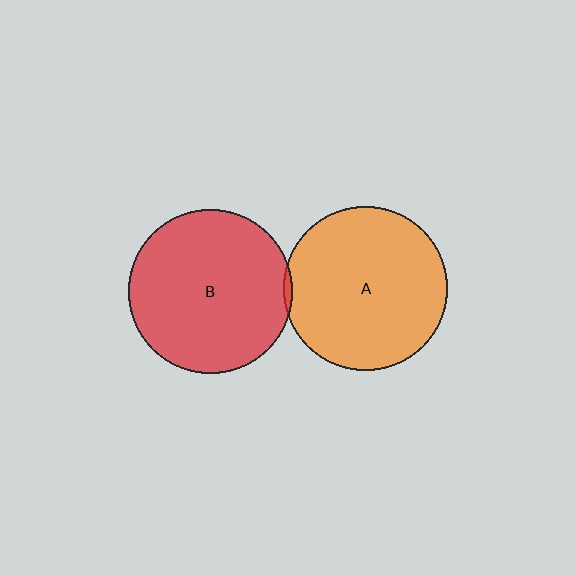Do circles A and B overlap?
Yes.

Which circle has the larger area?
Circle B (red).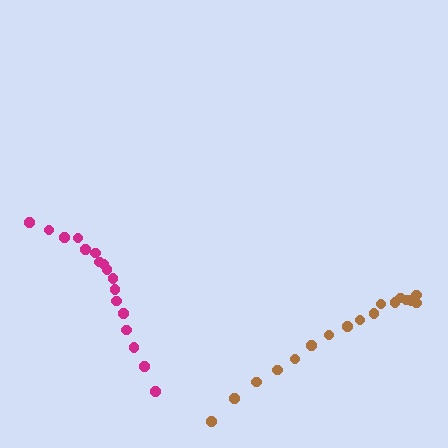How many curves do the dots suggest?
There are 2 distinct paths.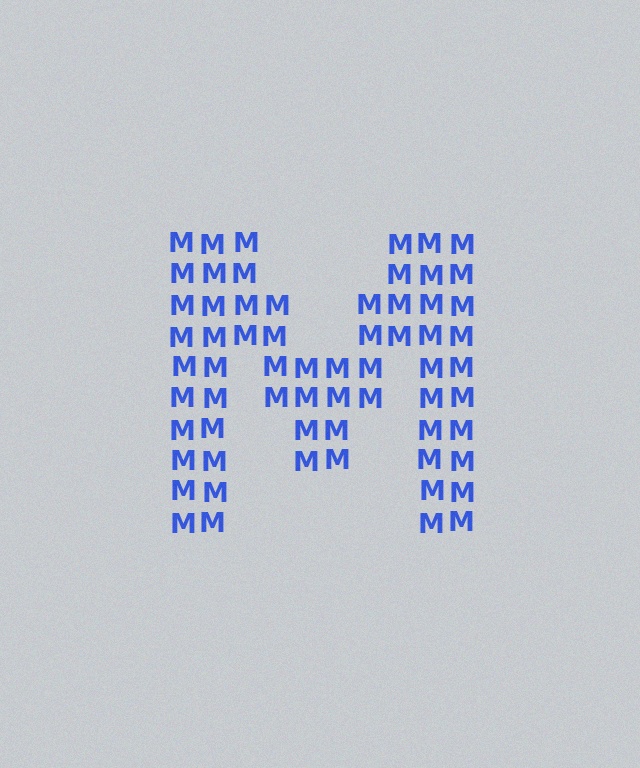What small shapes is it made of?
It is made of small letter M's.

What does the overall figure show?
The overall figure shows the letter M.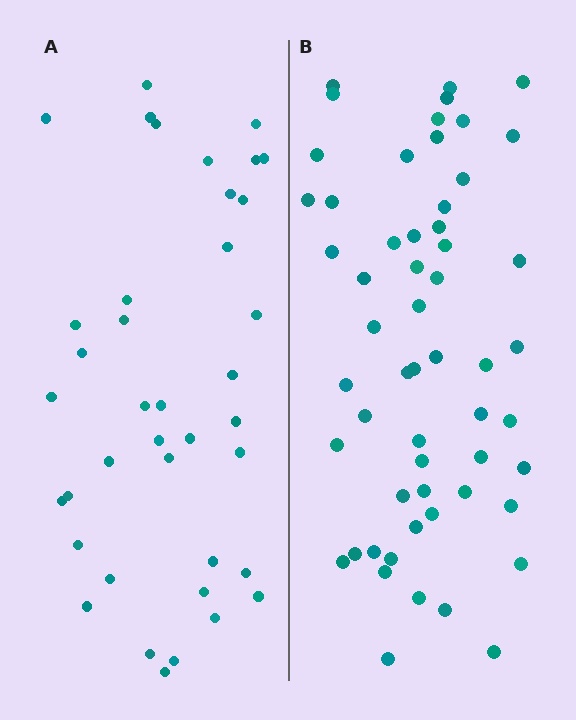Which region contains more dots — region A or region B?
Region B (the right region) has more dots.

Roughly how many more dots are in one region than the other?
Region B has approximately 15 more dots than region A.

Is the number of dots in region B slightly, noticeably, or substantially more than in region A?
Region B has noticeably more, but not dramatically so. The ratio is roughly 1.4 to 1.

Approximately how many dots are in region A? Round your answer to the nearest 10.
About 40 dots. (The exact count is 39, which rounds to 40.)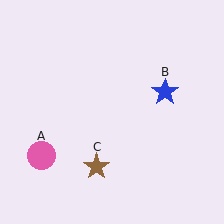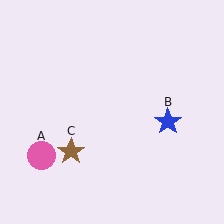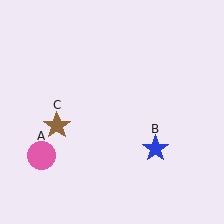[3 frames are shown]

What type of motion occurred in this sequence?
The blue star (object B), brown star (object C) rotated clockwise around the center of the scene.